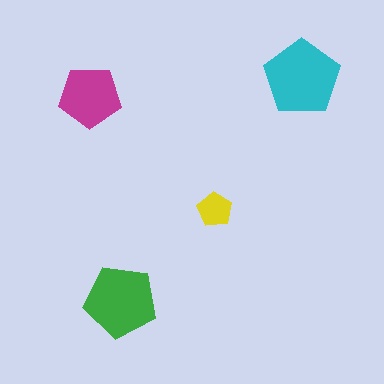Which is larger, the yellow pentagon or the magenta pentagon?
The magenta one.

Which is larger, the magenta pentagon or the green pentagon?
The green one.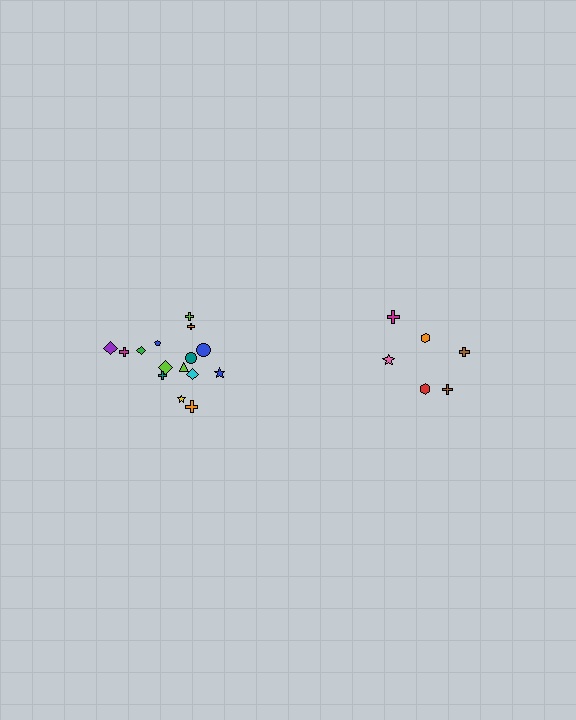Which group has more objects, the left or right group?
The left group.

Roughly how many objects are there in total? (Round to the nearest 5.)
Roughly 20 objects in total.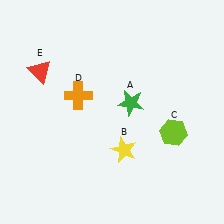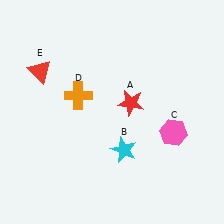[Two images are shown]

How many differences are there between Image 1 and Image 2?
There are 3 differences between the two images.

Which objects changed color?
A changed from green to red. B changed from yellow to cyan. C changed from lime to pink.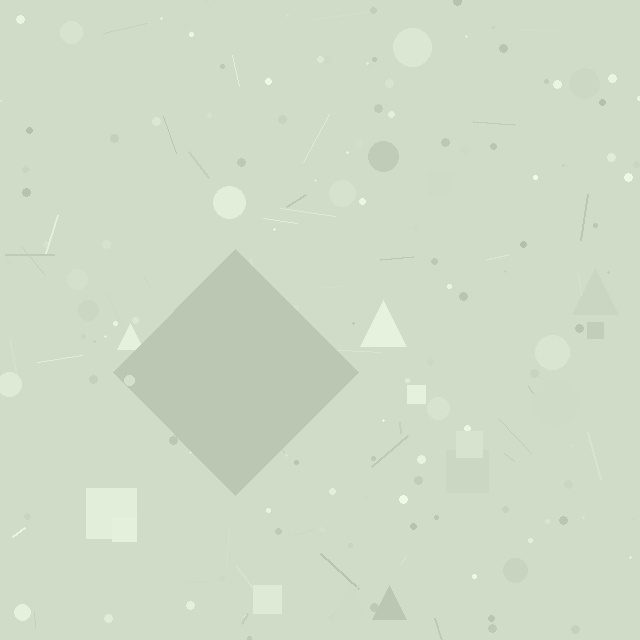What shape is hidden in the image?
A diamond is hidden in the image.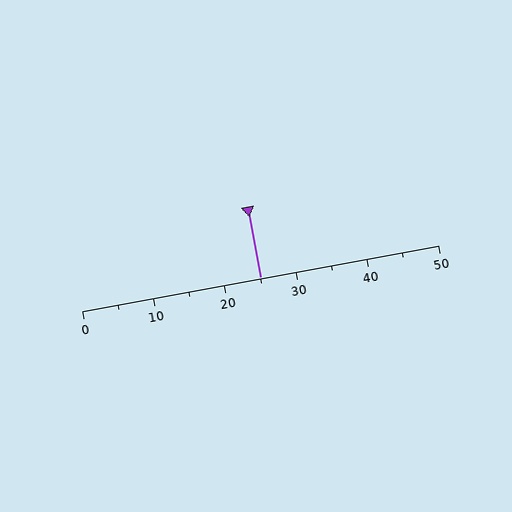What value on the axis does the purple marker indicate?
The marker indicates approximately 25.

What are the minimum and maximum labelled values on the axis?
The axis runs from 0 to 50.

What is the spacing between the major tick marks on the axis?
The major ticks are spaced 10 apart.